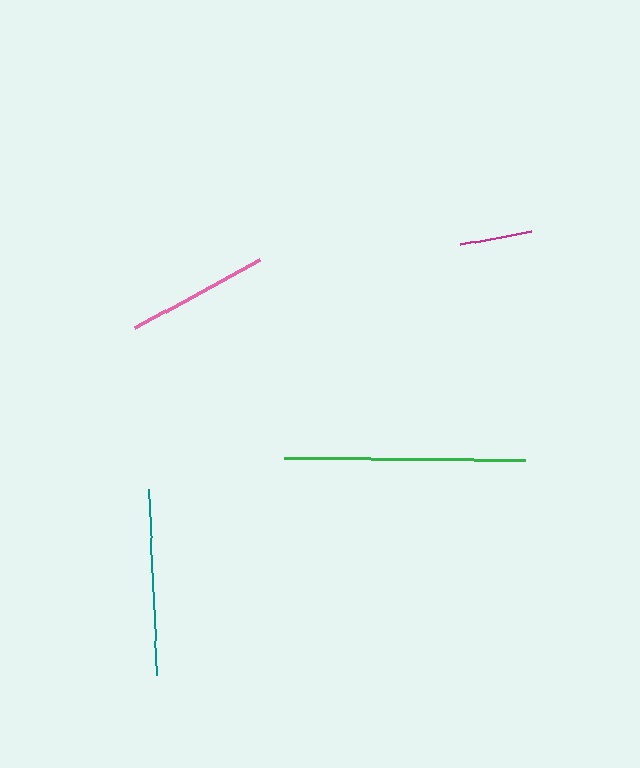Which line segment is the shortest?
The magenta line is the shortest at approximately 73 pixels.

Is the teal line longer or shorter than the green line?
The green line is longer than the teal line.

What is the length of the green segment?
The green segment is approximately 241 pixels long.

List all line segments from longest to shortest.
From longest to shortest: green, teal, pink, magenta.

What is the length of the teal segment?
The teal segment is approximately 187 pixels long.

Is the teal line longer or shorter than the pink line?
The teal line is longer than the pink line.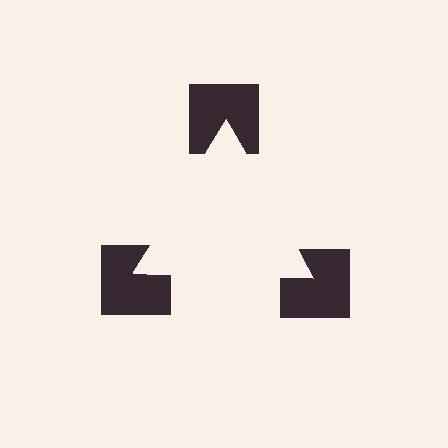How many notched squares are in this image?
There are 3 — one at each vertex of the illusory triangle.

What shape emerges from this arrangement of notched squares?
An illusory triangle — its edges are inferred from the aligned wedge cuts in the notched squares, not physically drawn.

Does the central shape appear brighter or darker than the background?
It typically appears slightly brighter than the background, even though no actual brightness change is drawn.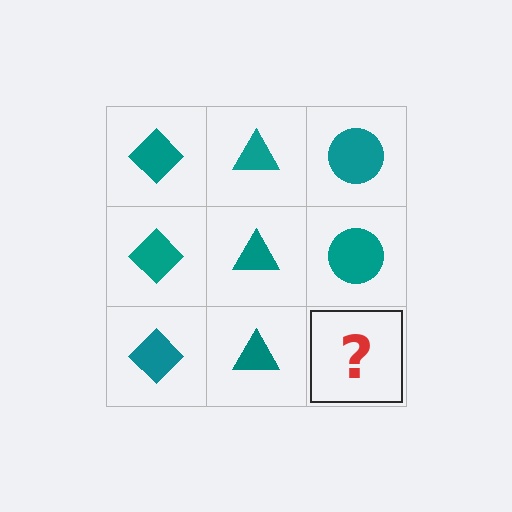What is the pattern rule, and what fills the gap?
The rule is that each column has a consistent shape. The gap should be filled with a teal circle.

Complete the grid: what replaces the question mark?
The question mark should be replaced with a teal circle.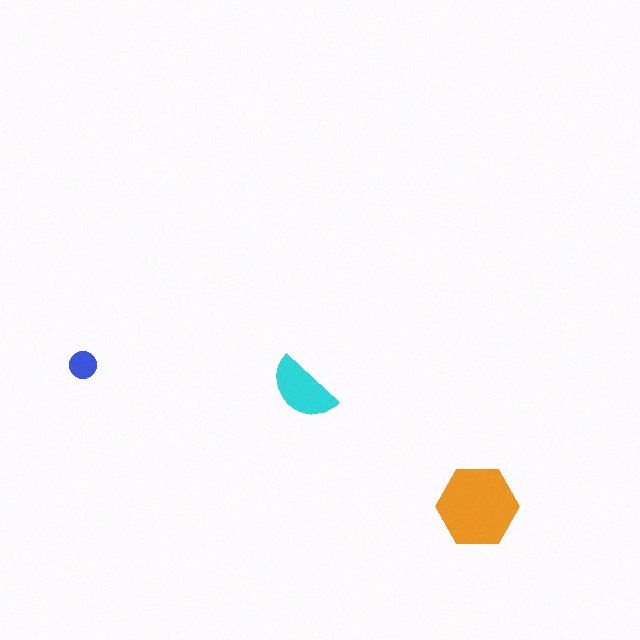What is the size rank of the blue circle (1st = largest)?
3rd.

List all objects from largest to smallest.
The orange hexagon, the cyan semicircle, the blue circle.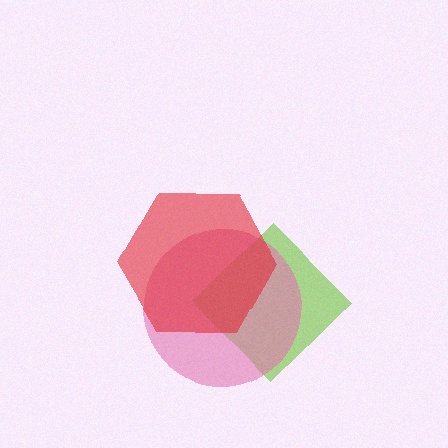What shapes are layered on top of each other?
The layered shapes are: a lime diamond, a pink circle, a red hexagon.